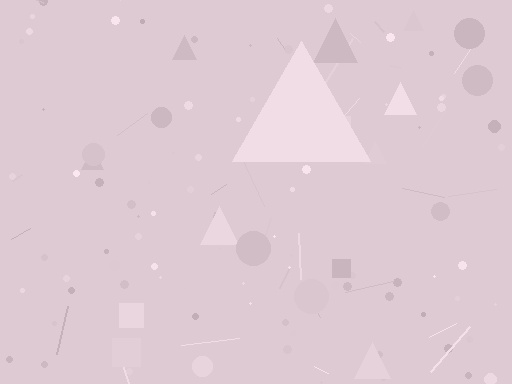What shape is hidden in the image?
A triangle is hidden in the image.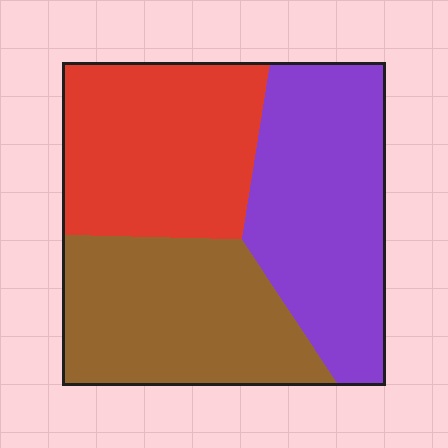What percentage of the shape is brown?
Brown covers 32% of the shape.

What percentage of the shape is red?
Red covers around 30% of the shape.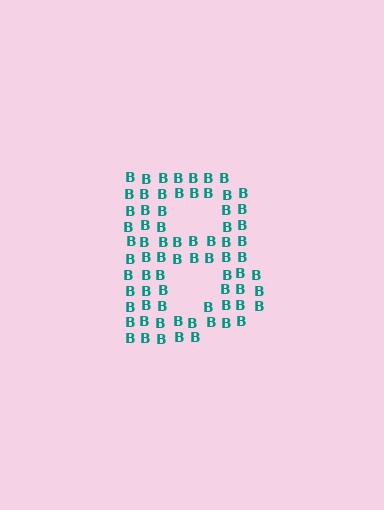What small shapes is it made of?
It is made of small letter B's.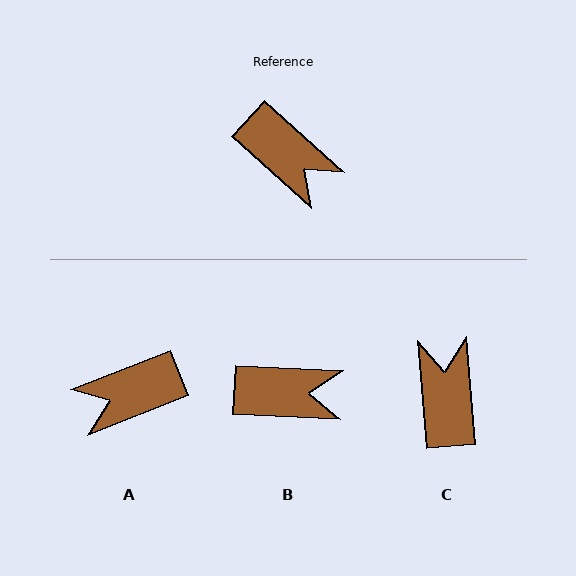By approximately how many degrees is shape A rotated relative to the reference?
Approximately 117 degrees clockwise.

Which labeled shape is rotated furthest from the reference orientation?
C, about 137 degrees away.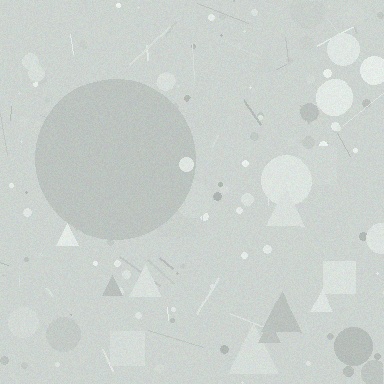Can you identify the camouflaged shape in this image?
The camouflaged shape is a circle.